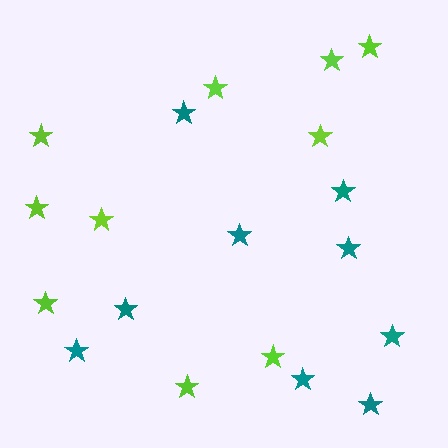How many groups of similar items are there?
There are 2 groups: one group of teal stars (9) and one group of lime stars (10).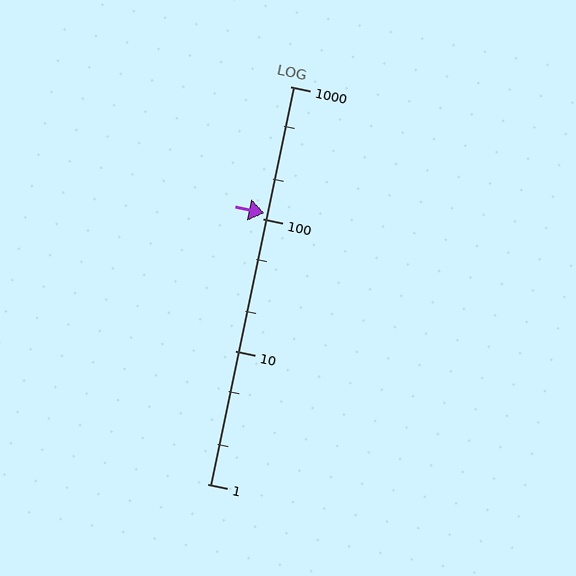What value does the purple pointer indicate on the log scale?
The pointer indicates approximately 110.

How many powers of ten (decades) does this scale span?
The scale spans 3 decades, from 1 to 1000.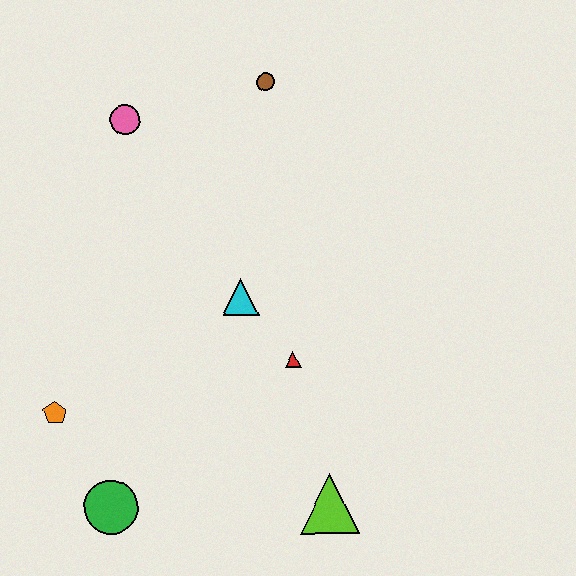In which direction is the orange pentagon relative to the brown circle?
The orange pentagon is below the brown circle.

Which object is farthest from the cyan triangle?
The green circle is farthest from the cyan triangle.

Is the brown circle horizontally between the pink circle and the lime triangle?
Yes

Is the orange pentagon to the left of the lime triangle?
Yes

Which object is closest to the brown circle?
The pink circle is closest to the brown circle.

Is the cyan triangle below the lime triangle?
No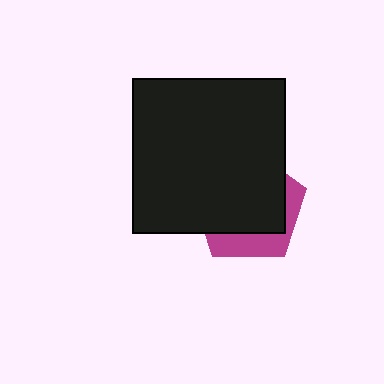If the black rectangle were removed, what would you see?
You would see the complete magenta pentagon.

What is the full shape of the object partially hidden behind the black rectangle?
The partially hidden object is a magenta pentagon.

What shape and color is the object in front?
The object in front is a black rectangle.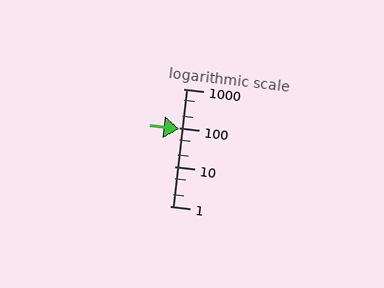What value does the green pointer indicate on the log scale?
The pointer indicates approximately 91.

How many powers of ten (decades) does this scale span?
The scale spans 3 decades, from 1 to 1000.